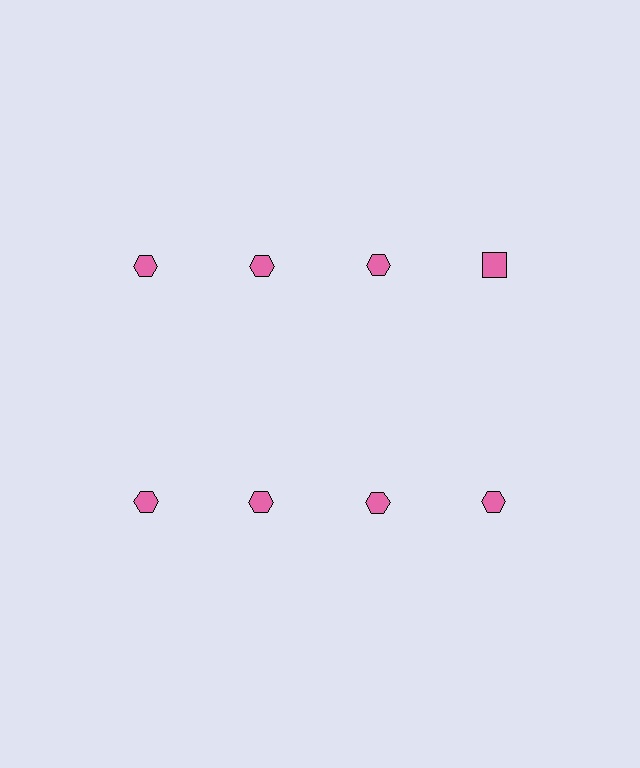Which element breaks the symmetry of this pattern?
The pink square in the top row, second from right column breaks the symmetry. All other shapes are pink hexagons.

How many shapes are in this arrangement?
There are 8 shapes arranged in a grid pattern.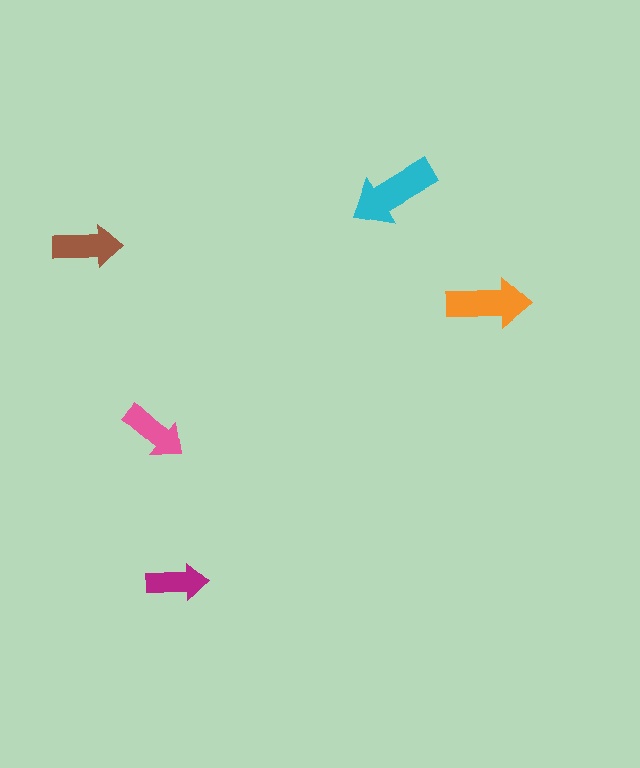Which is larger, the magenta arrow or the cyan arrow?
The cyan one.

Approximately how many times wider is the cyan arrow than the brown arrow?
About 1.5 times wider.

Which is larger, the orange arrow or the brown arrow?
The orange one.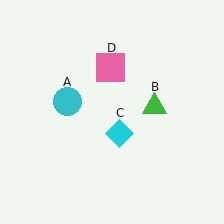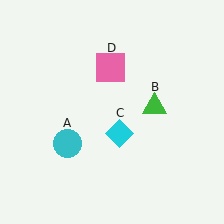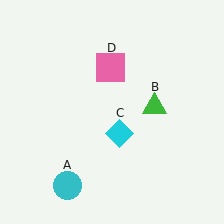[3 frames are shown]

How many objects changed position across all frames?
1 object changed position: cyan circle (object A).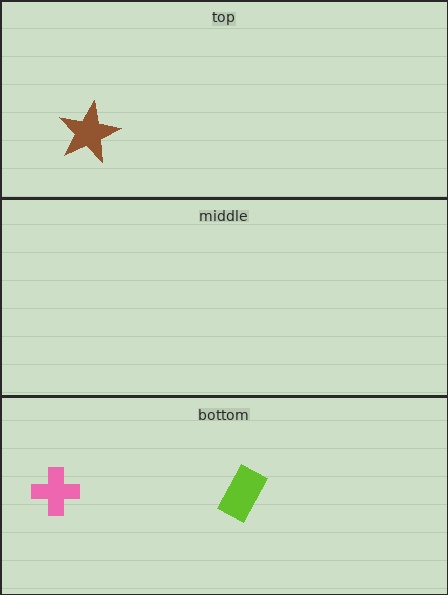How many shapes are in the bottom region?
2.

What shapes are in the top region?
The brown star.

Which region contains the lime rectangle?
The bottom region.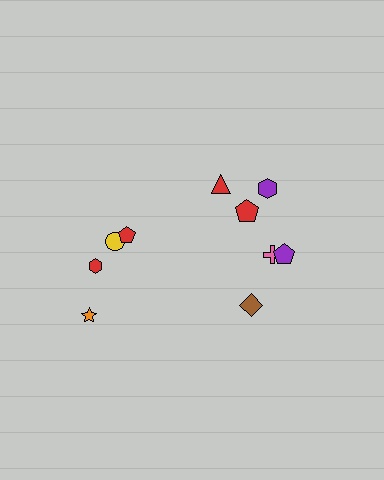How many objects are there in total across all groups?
There are 10 objects.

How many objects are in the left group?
There are 4 objects.